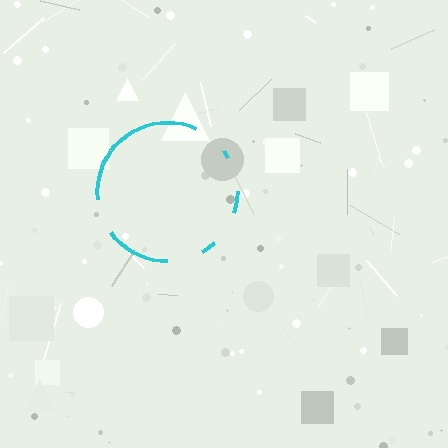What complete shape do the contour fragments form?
The contour fragments form a circle.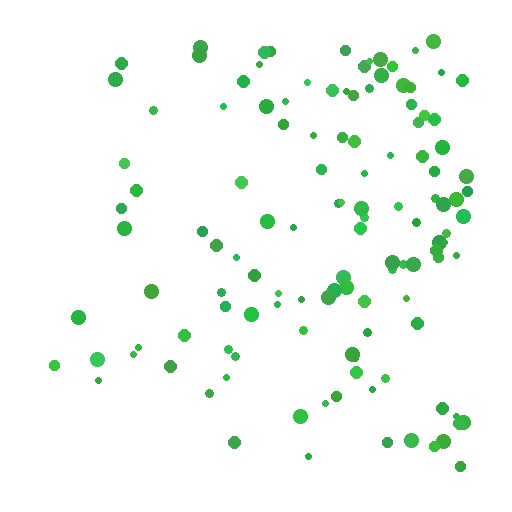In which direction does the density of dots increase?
From left to right, with the right side densest.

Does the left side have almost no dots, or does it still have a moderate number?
Still a moderate number, just noticeably fewer than the right.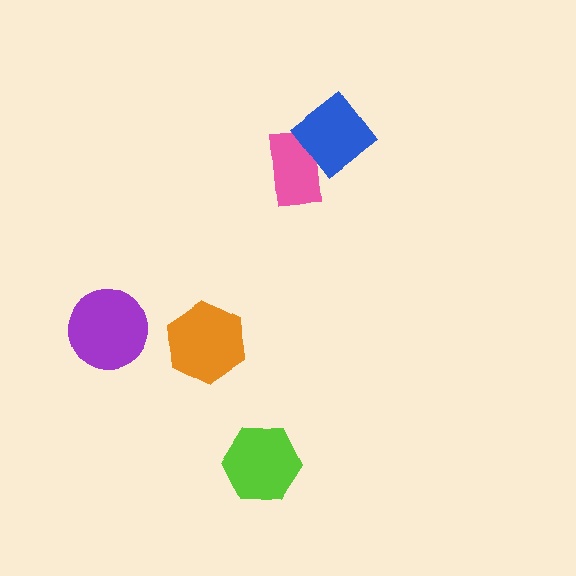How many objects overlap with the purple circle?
0 objects overlap with the purple circle.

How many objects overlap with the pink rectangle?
1 object overlaps with the pink rectangle.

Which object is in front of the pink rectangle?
The blue diamond is in front of the pink rectangle.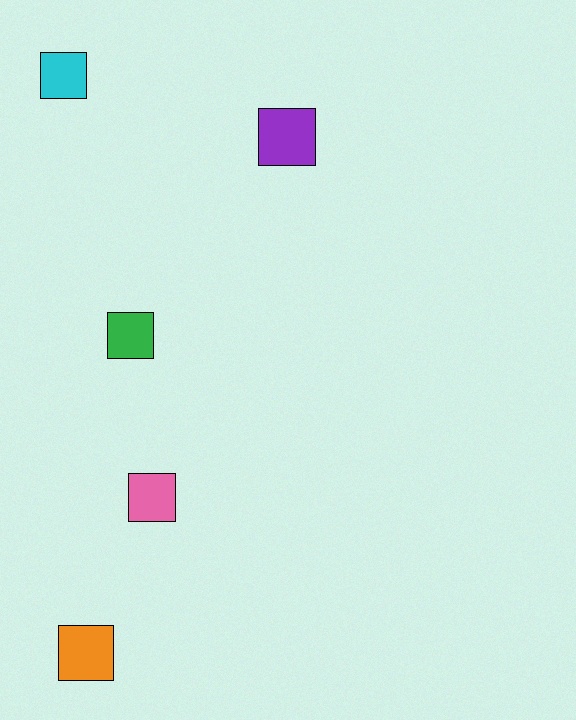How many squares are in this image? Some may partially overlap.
There are 5 squares.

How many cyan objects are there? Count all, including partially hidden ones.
There is 1 cyan object.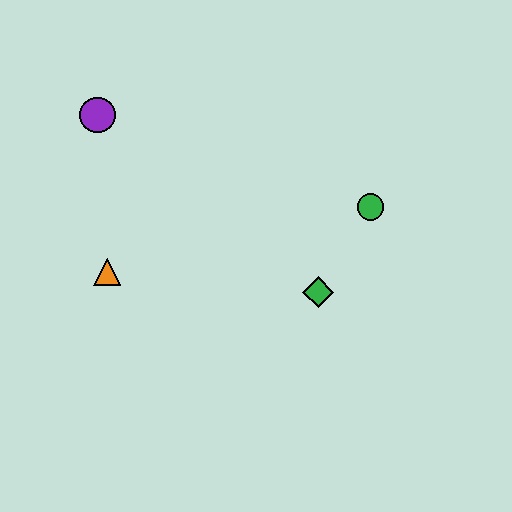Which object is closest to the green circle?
The green diamond is closest to the green circle.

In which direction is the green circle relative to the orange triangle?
The green circle is to the right of the orange triangle.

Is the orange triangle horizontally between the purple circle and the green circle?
Yes